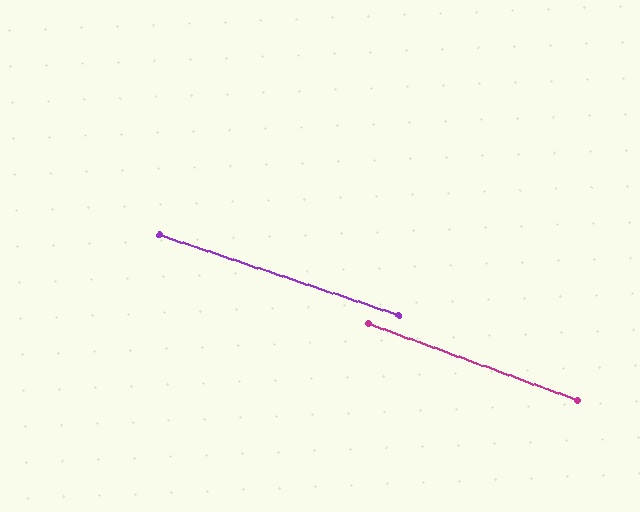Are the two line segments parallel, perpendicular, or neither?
Parallel — their directions differ by only 1.9°.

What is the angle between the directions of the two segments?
Approximately 2 degrees.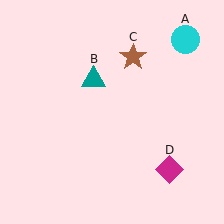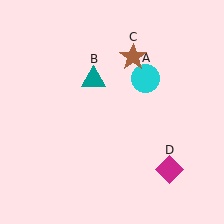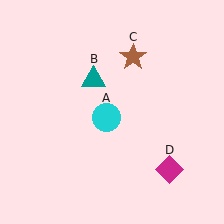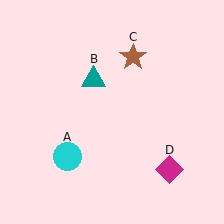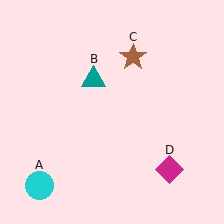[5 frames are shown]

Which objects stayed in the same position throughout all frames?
Teal triangle (object B) and brown star (object C) and magenta diamond (object D) remained stationary.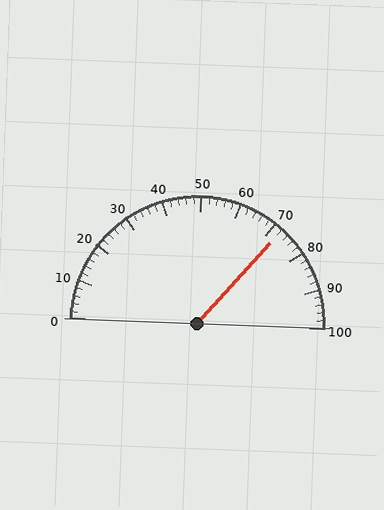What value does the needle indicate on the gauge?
The needle indicates approximately 72.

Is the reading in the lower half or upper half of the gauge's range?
The reading is in the upper half of the range (0 to 100).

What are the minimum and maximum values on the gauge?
The gauge ranges from 0 to 100.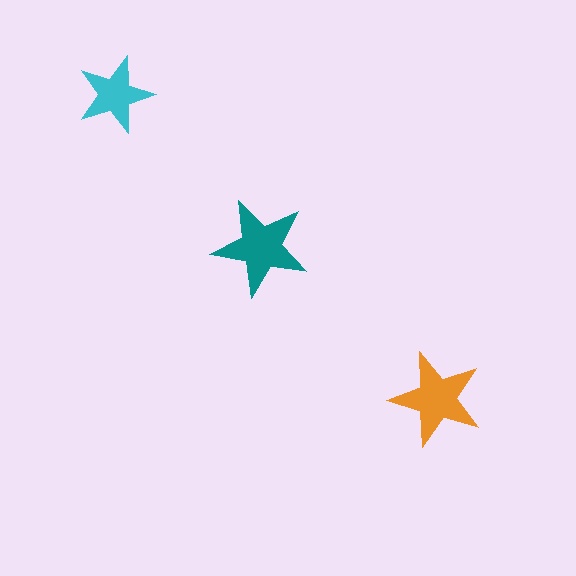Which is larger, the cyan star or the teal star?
The teal one.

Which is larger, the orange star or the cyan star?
The orange one.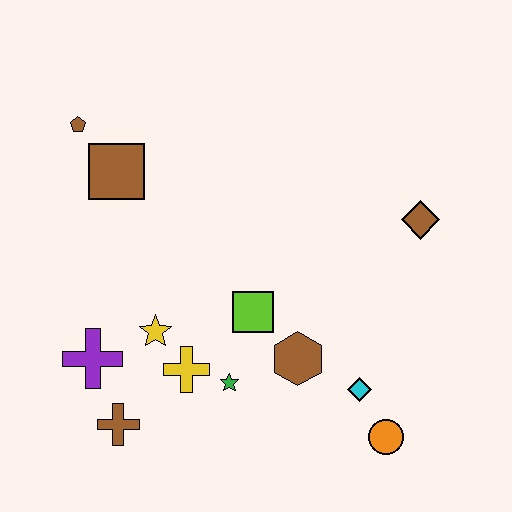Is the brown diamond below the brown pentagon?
Yes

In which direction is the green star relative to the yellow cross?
The green star is to the right of the yellow cross.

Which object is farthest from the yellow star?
The brown diamond is farthest from the yellow star.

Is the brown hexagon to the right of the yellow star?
Yes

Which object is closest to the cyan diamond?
The orange circle is closest to the cyan diamond.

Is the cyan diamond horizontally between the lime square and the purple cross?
No